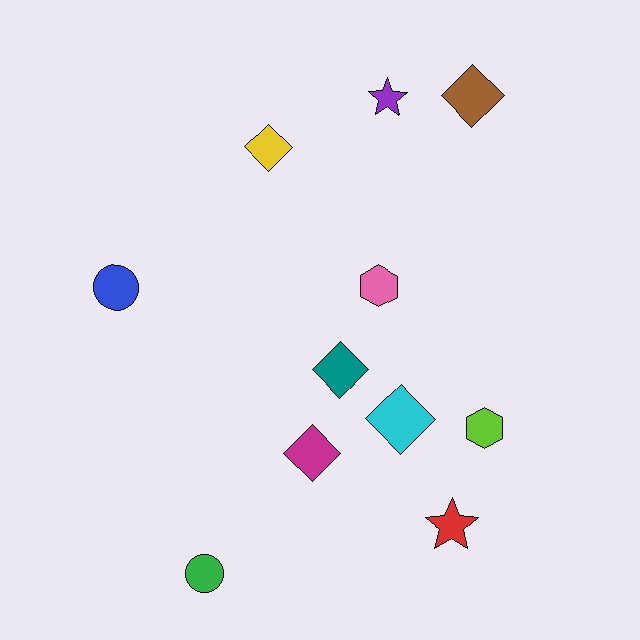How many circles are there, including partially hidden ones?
There are 2 circles.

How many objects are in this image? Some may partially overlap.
There are 11 objects.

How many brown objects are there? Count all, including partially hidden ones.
There is 1 brown object.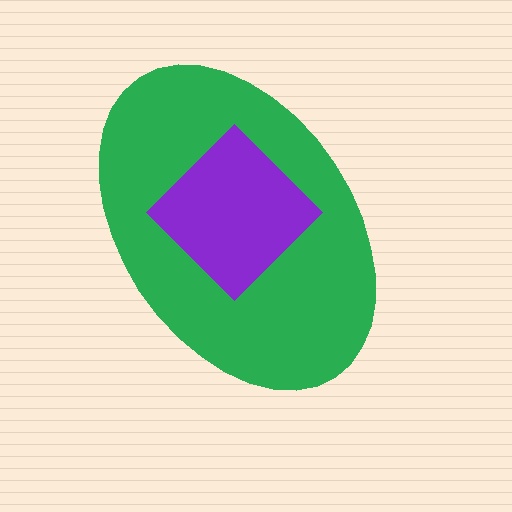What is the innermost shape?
The purple diamond.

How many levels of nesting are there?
2.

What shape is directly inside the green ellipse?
The purple diamond.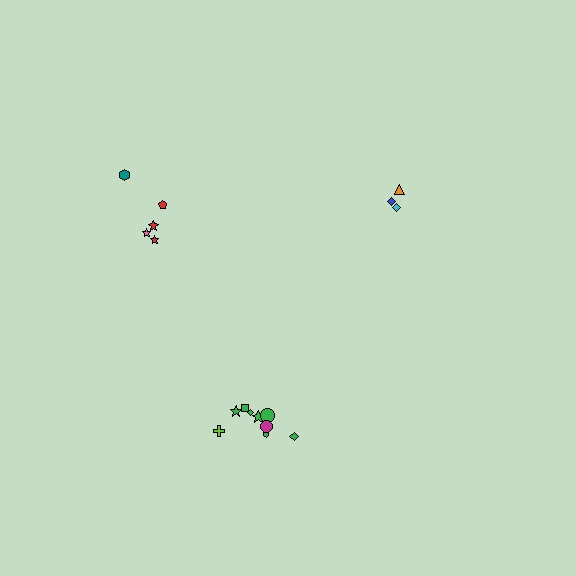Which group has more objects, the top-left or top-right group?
The top-left group.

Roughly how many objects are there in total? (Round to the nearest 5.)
Roughly 20 objects in total.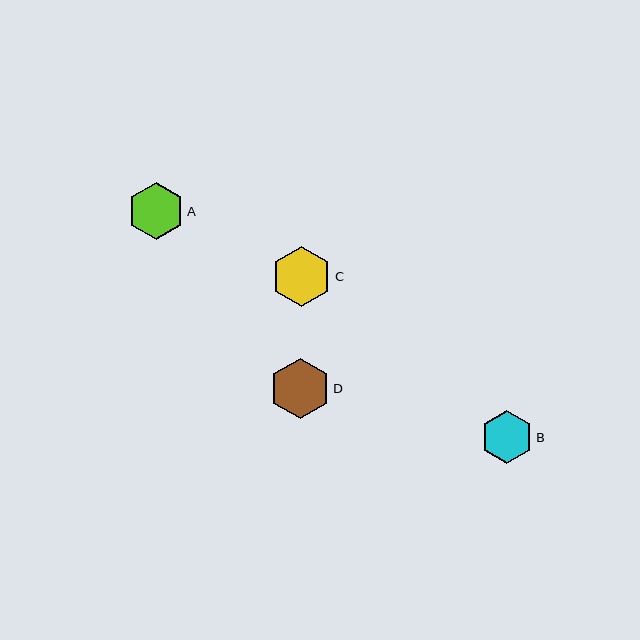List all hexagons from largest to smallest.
From largest to smallest: D, C, A, B.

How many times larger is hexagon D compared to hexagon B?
Hexagon D is approximately 1.2 times the size of hexagon B.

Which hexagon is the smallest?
Hexagon B is the smallest with a size of approximately 52 pixels.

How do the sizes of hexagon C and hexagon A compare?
Hexagon C and hexagon A are approximately the same size.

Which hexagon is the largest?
Hexagon D is the largest with a size of approximately 61 pixels.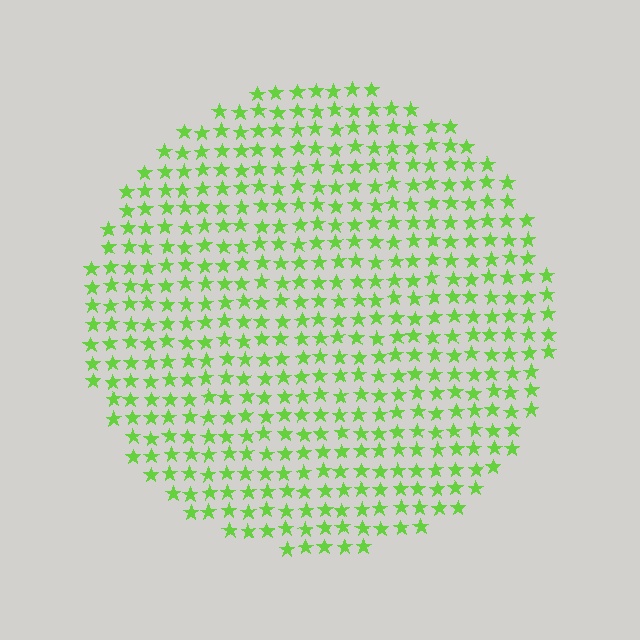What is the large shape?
The large shape is a circle.